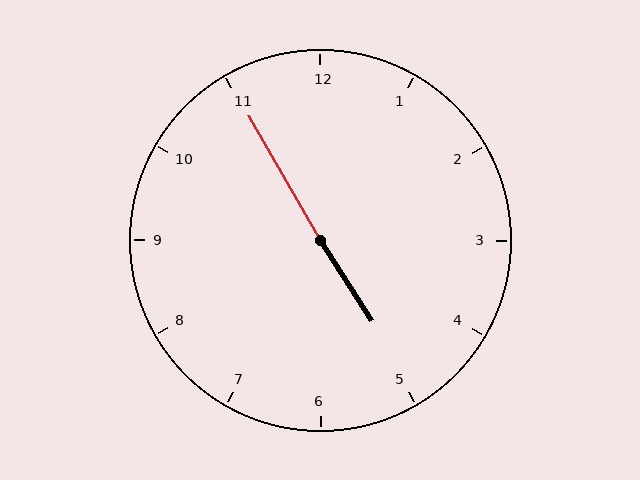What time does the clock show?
4:55.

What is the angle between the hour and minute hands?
Approximately 178 degrees.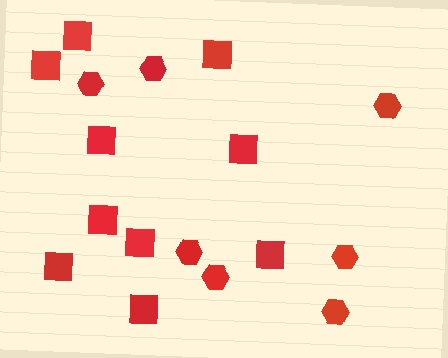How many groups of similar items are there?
There are 2 groups: one group of squares (10) and one group of hexagons (7).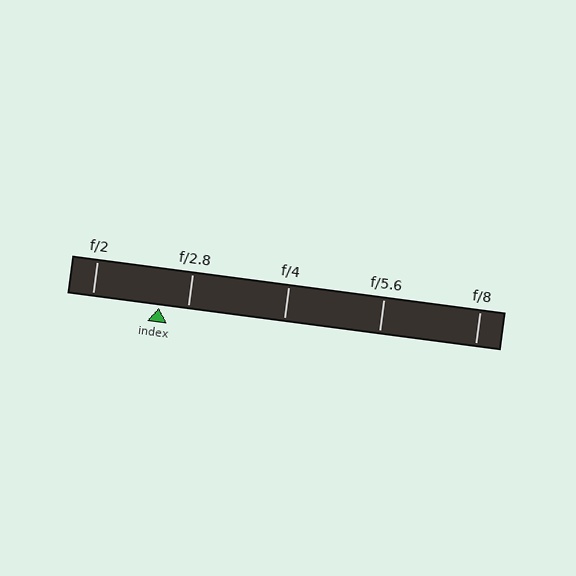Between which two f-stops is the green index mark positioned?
The index mark is between f/2 and f/2.8.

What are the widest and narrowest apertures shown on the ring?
The widest aperture shown is f/2 and the narrowest is f/8.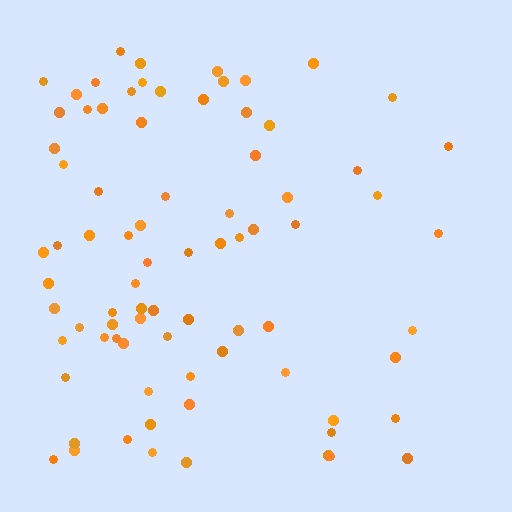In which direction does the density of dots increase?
From right to left, with the left side densest.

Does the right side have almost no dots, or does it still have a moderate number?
Still a moderate number, just noticeably fewer than the left.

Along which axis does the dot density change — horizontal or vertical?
Horizontal.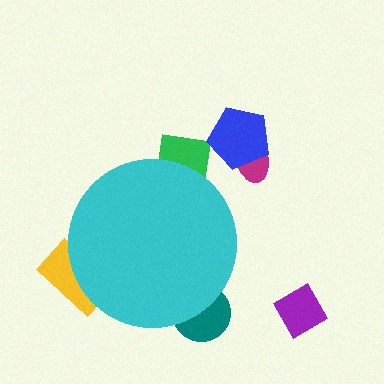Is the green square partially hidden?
Yes, the green square is partially hidden behind the cyan circle.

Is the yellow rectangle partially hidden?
Yes, the yellow rectangle is partially hidden behind the cyan circle.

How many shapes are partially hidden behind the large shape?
3 shapes are partially hidden.